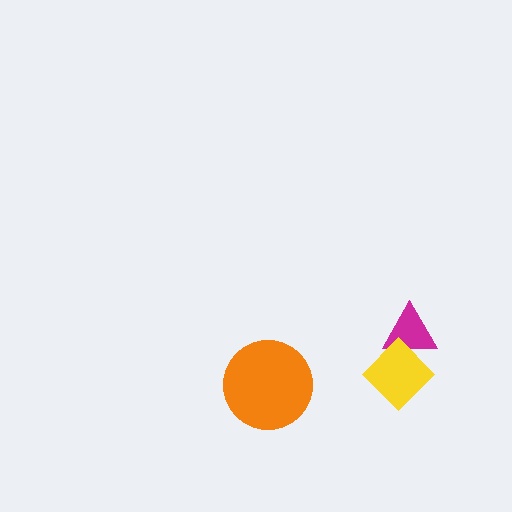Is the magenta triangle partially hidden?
Yes, it is partially covered by another shape.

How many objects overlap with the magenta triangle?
1 object overlaps with the magenta triangle.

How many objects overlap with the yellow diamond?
1 object overlaps with the yellow diamond.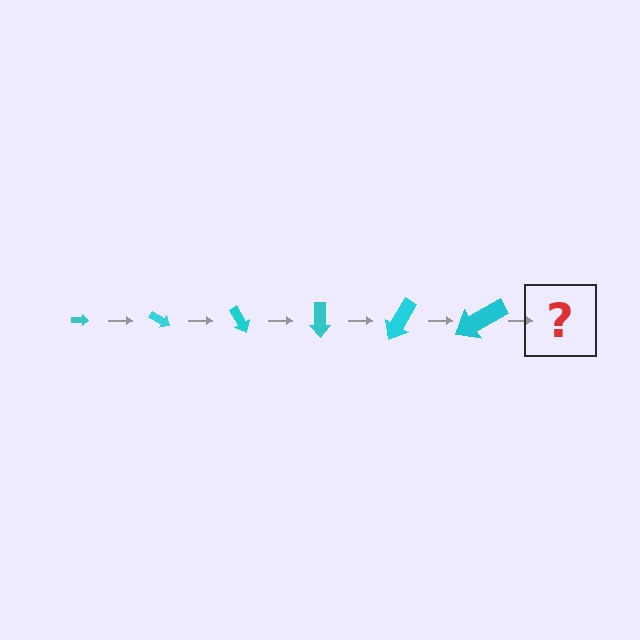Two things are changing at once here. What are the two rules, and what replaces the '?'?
The two rules are that the arrow grows larger each step and it rotates 30 degrees each step. The '?' should be an arrow, larger than the previous one and rotated 180 degrees from the start.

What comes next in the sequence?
The next element should be an arrow, larger than the previous one and rotated 180 degrees from the start.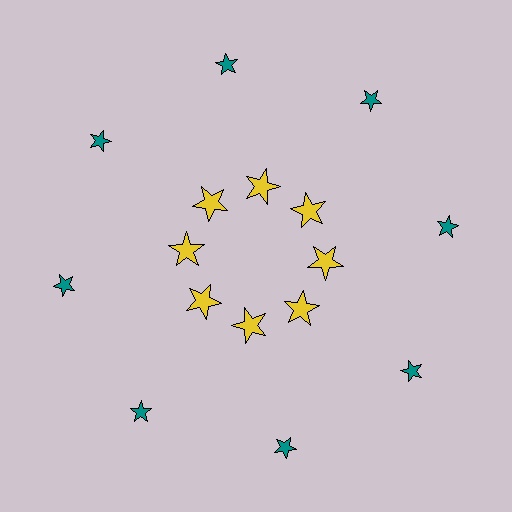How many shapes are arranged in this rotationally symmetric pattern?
There are 16 shapes, arranged in 8 groups of 2.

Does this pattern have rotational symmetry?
Yes, this pattern has 8-fold rotational symmetry. It looks the same after rotating 45 degrees around the center.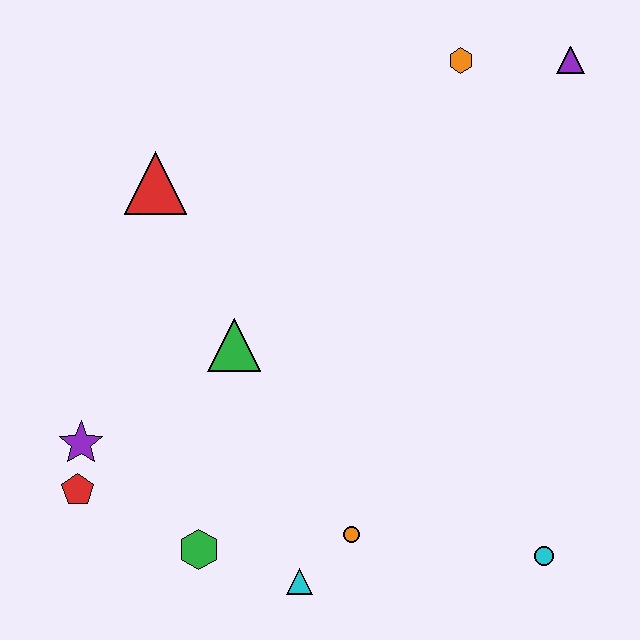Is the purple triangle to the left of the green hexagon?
No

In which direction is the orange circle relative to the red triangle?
The orange circle is below the red triangle.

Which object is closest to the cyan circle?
The orange circle is closest to the cyan circle.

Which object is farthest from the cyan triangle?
The purple triangle is farthest from the cyan triangle.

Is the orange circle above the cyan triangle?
Yes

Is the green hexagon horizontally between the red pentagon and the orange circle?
Yes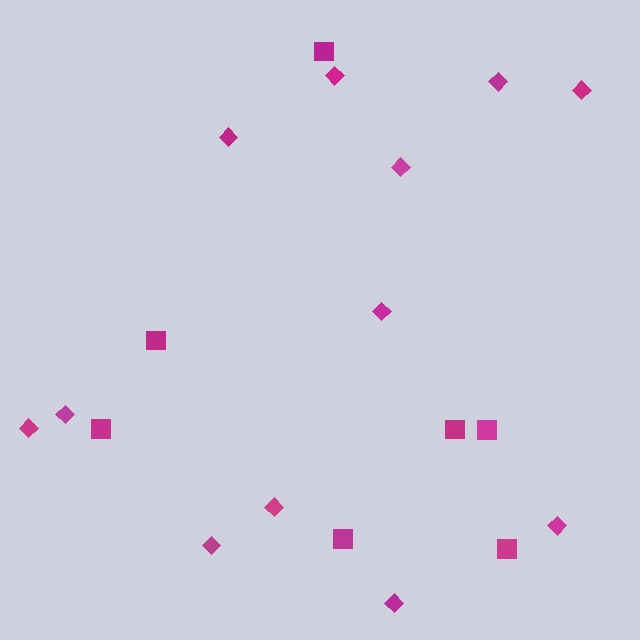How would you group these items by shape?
There are 2 groups: one group of squares (7) and one group of diamonds (12).